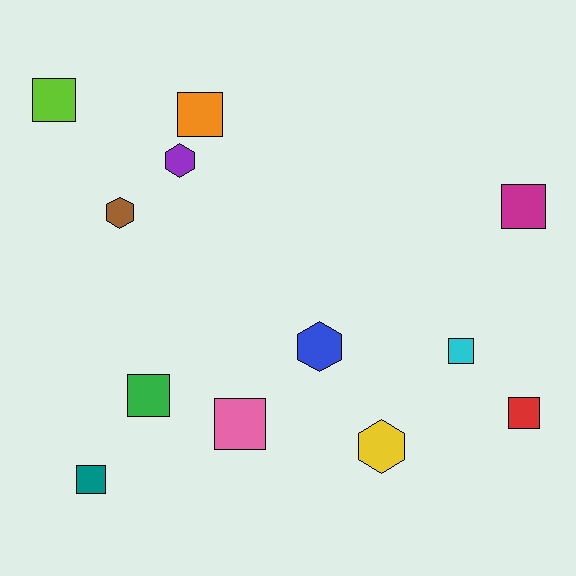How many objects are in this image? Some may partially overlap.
There are 12 objects.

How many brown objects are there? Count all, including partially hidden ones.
There is 1 brown object.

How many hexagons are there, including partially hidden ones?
There are 4 hexagons.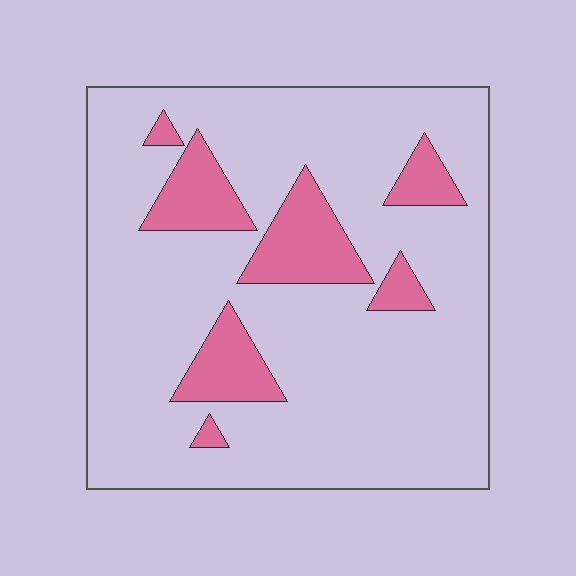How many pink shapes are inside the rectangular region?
7.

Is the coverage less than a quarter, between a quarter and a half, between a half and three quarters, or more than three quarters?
Less than a quarter.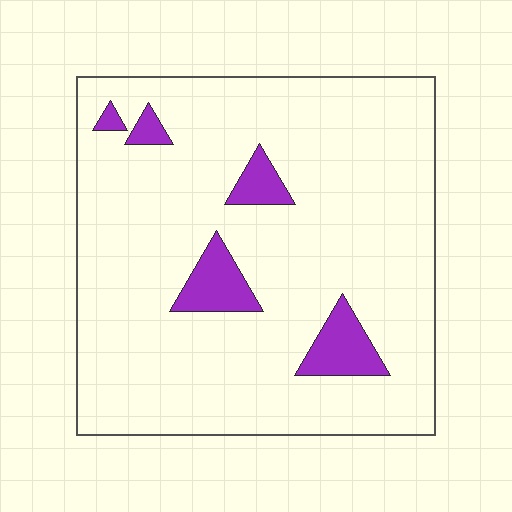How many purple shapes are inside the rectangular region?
5.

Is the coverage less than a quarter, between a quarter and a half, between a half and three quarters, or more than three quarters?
Less than a quarter.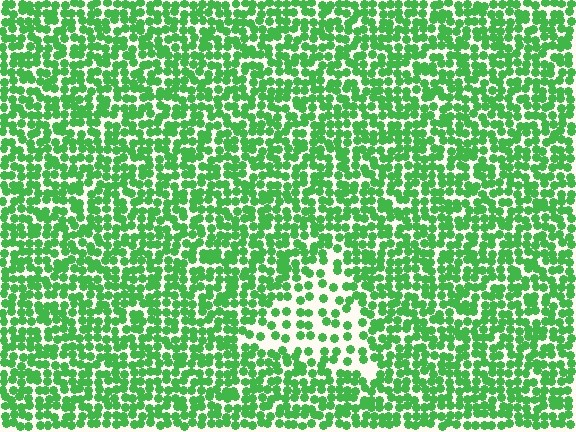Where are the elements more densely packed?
The elements are more densely packed outside the triangle boundary.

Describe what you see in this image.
The image contains small green elements arranged at two different densities. A triangle-shaped region is visible where the elements are less densely packed than the surrounding area.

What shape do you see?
I see a triangle.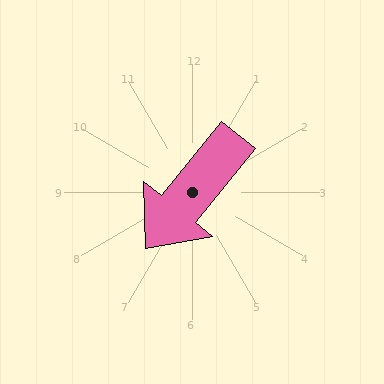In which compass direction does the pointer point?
Southwest.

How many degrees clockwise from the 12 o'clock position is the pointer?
Approximately 219 degrees.